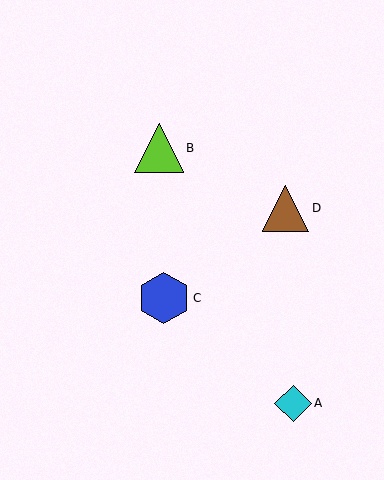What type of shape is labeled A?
Shape A is a cyan diamond.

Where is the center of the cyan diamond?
The center of the cyan diamond is at (293, 403).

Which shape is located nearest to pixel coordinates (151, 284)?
The blue hexagon (labeled C) at (164, 298) is nearest to that location.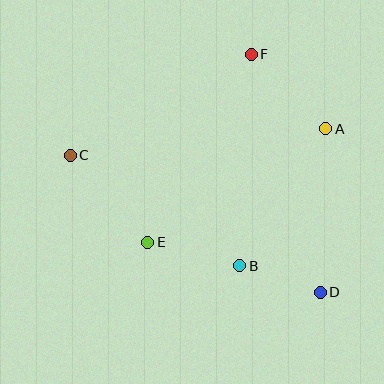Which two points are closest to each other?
Points B and D are closest to each other.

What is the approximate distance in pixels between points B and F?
The distance between B and F is approximately 212 pixels.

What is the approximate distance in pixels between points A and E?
The distance between A and E is approximately 211 pixels.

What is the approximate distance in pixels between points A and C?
The distance between A and C is approximately 257 pixels.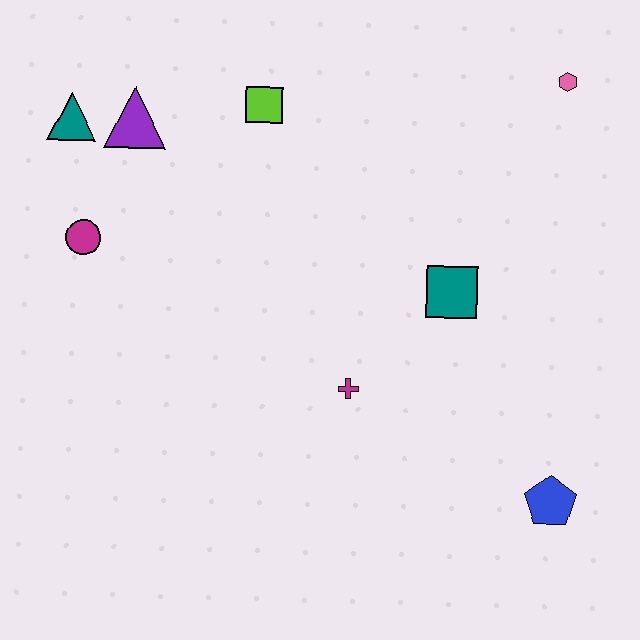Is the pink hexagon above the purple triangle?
Yes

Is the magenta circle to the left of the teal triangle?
No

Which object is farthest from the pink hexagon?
The magenta circle is farthest from the pink hexagon.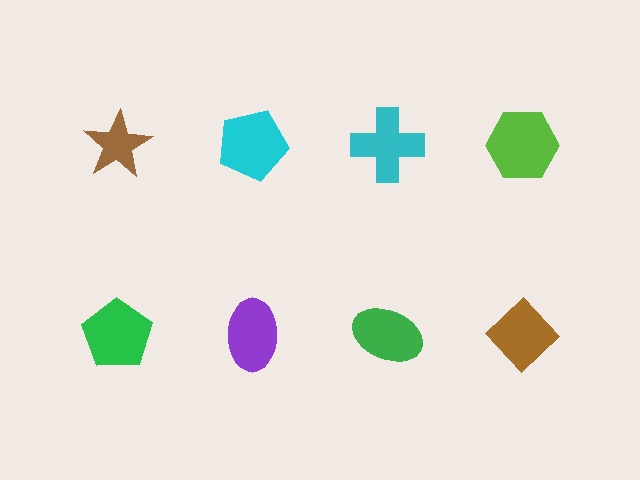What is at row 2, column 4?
A brown diamond.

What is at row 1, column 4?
A lime hexagon.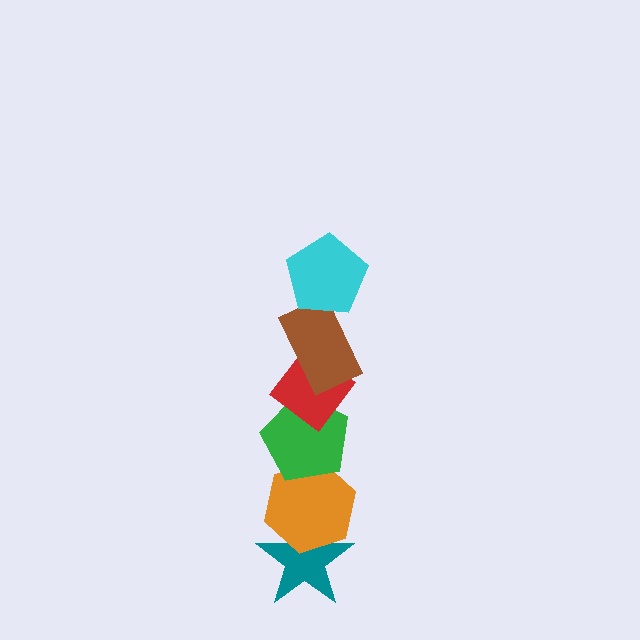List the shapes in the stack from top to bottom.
From top to bottom: the cyan pentagon, the brown rectangle, the red diamond, the green pentagon, the orange hexagon, the teal star.